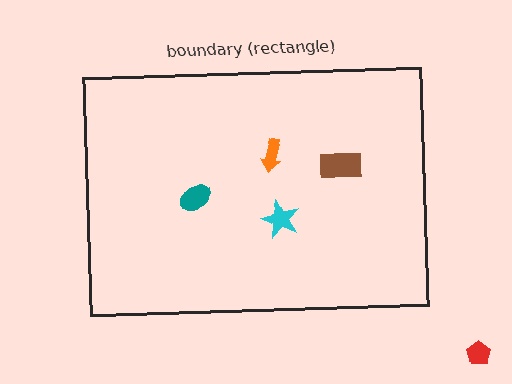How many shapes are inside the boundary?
4 inside, 1 outside.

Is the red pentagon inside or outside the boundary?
Outside.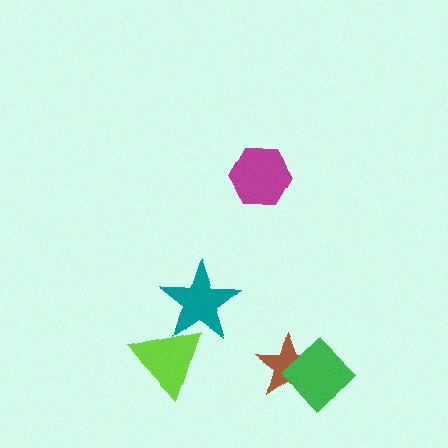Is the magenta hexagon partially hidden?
No, no other shape covers it.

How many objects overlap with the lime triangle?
1 object overlaps with the lime triangle.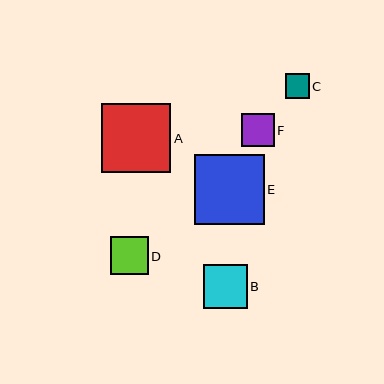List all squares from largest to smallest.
From largest to smallest: E, A, B, D, F, C.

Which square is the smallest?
Square C is the smallest with a size of approximately 24 pixels.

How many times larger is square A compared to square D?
Square A is approximately 1.8 times the size of square D.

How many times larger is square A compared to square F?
Square A is approximately 2.1 times the size of square F.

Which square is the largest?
Square E is the largest with a size of approximately 69 pixels.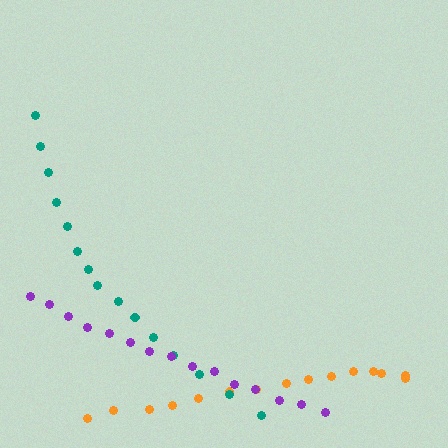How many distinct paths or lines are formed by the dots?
There are 3 distinct paths.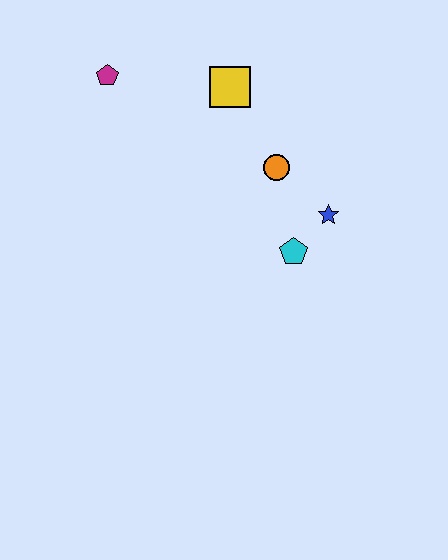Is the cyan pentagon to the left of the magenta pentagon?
No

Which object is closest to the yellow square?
The orange circle is closest to the yellow square.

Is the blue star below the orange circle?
Yes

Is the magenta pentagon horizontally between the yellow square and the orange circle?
No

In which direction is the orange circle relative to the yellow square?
The orange circle is below the yellow square.